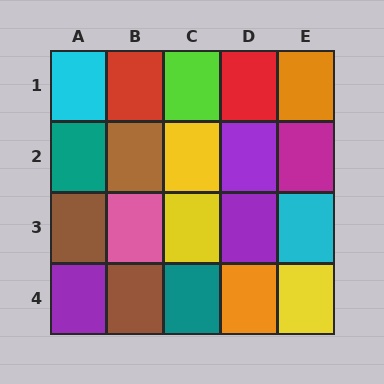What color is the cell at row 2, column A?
Teal.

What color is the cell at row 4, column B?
Brown.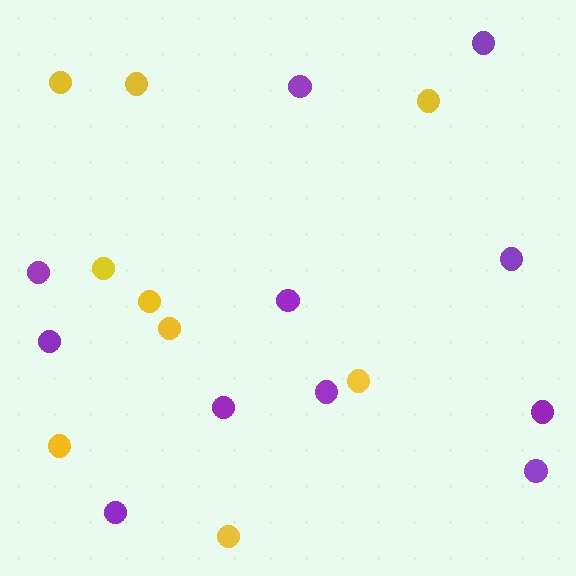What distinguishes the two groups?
There are 2 groups: one group of yellow circles (9) and one group of purple circles (11).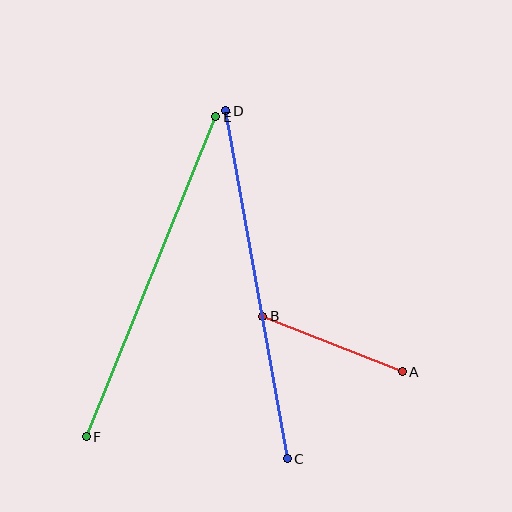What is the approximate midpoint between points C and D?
The midpoint is at approximately (256, 285) pixels.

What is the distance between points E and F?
The distance is approximately 346 pixels.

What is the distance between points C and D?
The distance is approximately 354 pixels.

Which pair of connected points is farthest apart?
Points C and D are farthest apart.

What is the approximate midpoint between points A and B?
The midpoint is at approximately (333, 344) pixels.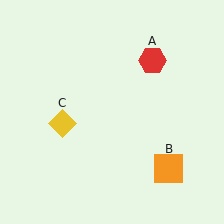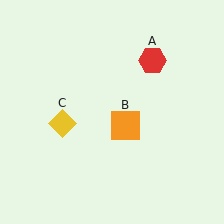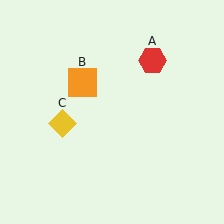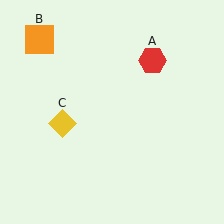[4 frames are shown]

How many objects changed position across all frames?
1 object changed position: orange square (object B).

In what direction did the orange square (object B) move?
The orange square (object B) moved up and to the left.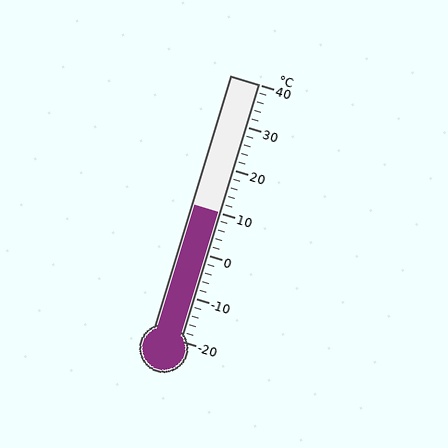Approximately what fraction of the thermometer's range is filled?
The thermometer is filled to approximately 50% of its range.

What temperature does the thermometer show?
The thermometer shows approximately 10°C.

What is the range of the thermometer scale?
The thermometer scale ranges from -20°C to 40°C.